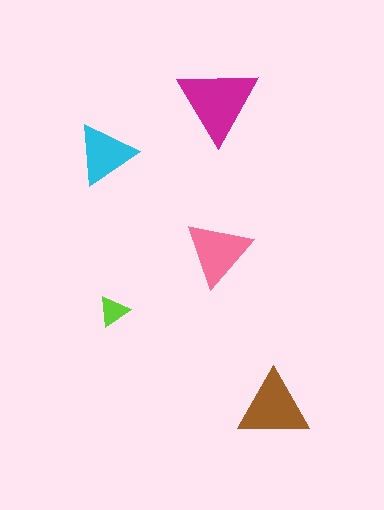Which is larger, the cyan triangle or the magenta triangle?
The magenta one.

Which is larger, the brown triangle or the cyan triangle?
The brown one.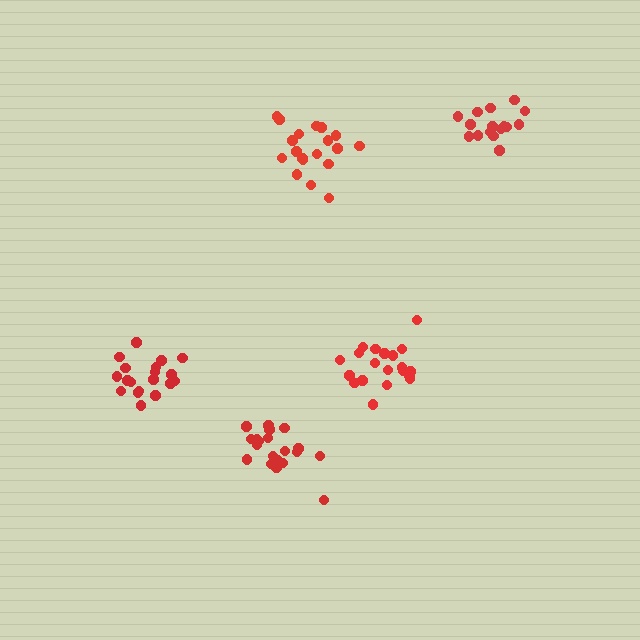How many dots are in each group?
Group 1: 20 dots, Group 2: 20 dots, Group 3: 16 dots, Group 4: 19 dots, Group 5: 19 dots (94 total).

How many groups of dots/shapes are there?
There are 5 groups.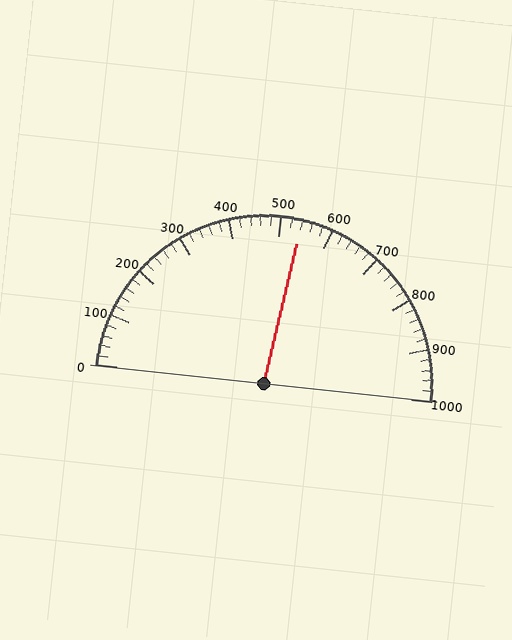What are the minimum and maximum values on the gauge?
The gauge ranges from 0 to 1000.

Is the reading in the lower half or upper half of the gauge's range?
The reading is in the upper half of the range (0 to 1000).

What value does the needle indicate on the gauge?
The needle indicates approximately 540.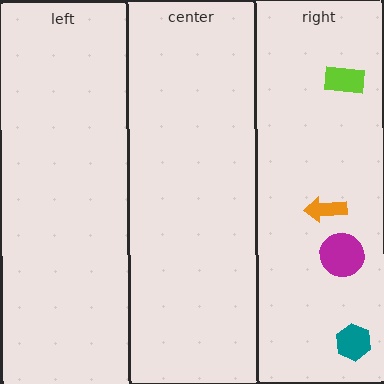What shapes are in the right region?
The orange arrow, the lime rectangle, the magenta circle, the teal hexagon.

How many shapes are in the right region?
4.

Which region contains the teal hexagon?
The right region.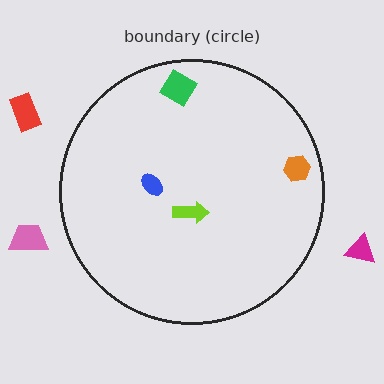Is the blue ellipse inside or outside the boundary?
Inside.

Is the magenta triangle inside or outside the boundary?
Outside.